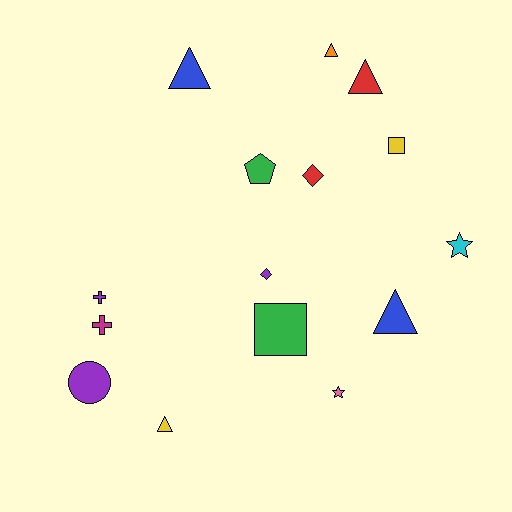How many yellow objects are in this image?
There are 2 yellow objects.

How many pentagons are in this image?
There is 1 pentagon.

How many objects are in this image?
There are 15 objects.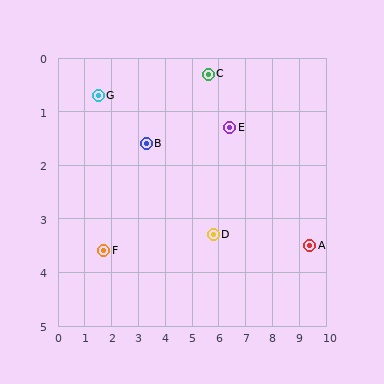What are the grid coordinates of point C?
Point C is at approximately (5.6, 0.3).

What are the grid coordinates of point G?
Point G is at approximately (1.5, 0.7).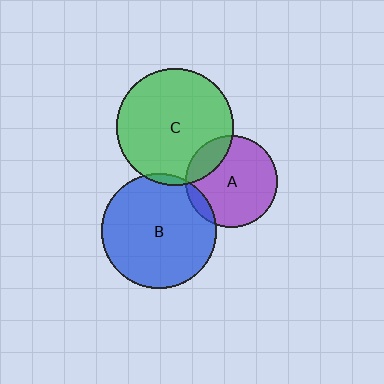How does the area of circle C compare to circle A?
Approximately 1.6 times.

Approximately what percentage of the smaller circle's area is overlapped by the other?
Approximately 10%.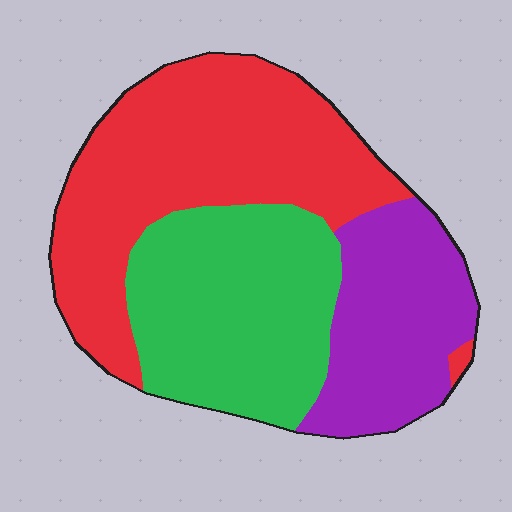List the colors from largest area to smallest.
From largest to smallest: red, green, purple.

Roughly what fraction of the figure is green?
Green covers around 35% of the figure.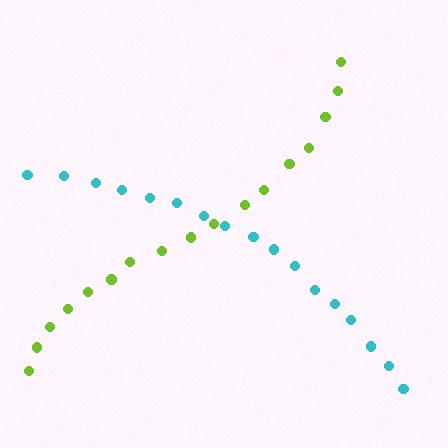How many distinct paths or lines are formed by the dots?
There are 2 distinct paths.